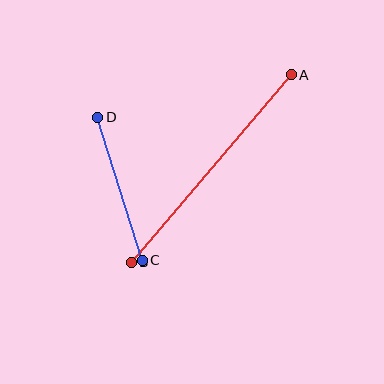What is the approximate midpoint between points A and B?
The midpoint is at approximately (211, 169) pixels.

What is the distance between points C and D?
The distance is approximately 150 pixels.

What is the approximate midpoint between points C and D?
The midpoint is at approximately (120, 189) pixels.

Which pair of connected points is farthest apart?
Points A and B are farthest apart.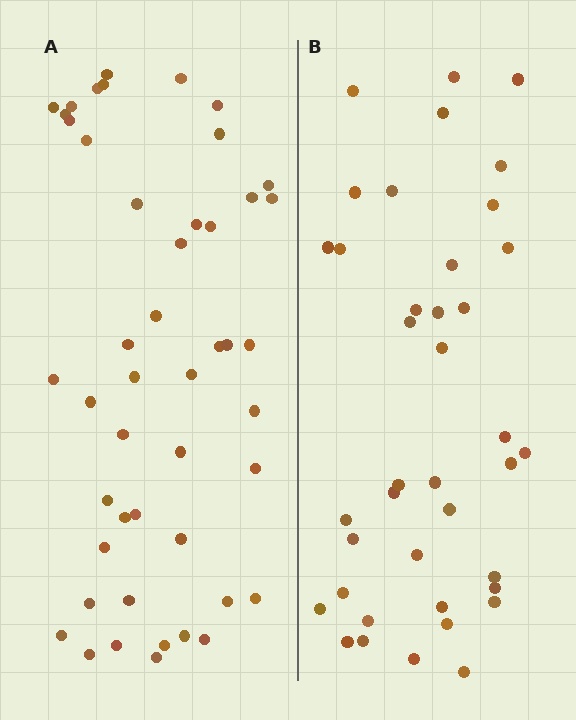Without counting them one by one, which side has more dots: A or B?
Region A (the left region) has more dots.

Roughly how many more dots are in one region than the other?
Region A has roughly 8 or so more dots than region B.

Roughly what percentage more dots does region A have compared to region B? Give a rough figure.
About 20% more.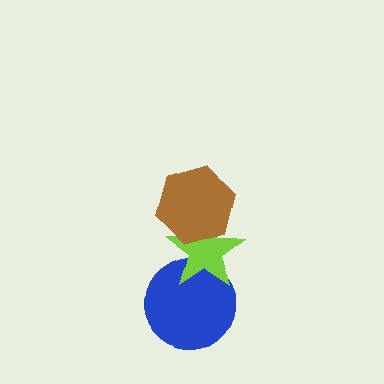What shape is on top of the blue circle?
The lime star is on top of the blue circle.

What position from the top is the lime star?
The lime star is 2nd from the top.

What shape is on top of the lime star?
The brown hexagon is on top of the lime star.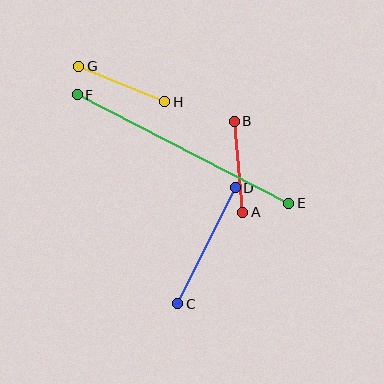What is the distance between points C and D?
The distance is approximately 129 pixels.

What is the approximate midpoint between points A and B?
The midpoint is at approximately (239, 167) pixels.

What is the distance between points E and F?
The distance is approximately 238 pixels.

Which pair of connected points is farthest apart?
Points E and F are farthest apart.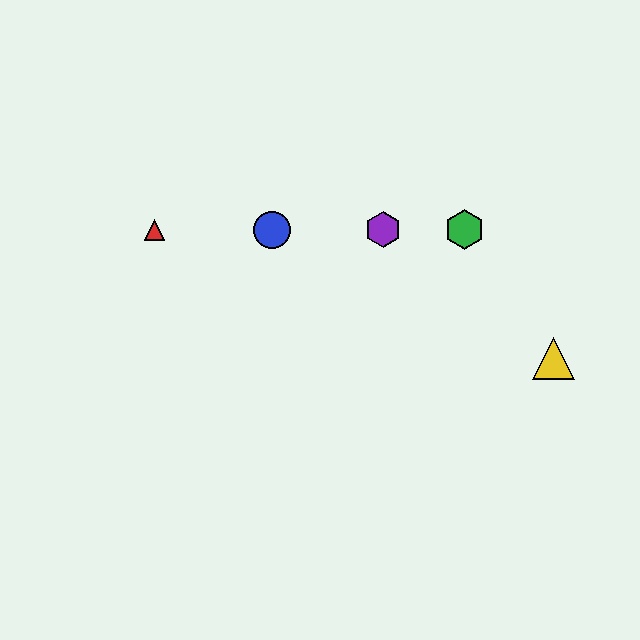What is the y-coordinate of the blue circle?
The blue circle is at y≈230.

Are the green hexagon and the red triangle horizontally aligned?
Yes, both are at y≈230.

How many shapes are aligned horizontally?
4 shapes (the red triangle, the blue circle, the green hexagon, the purple hexagon) are aligned horizontally.